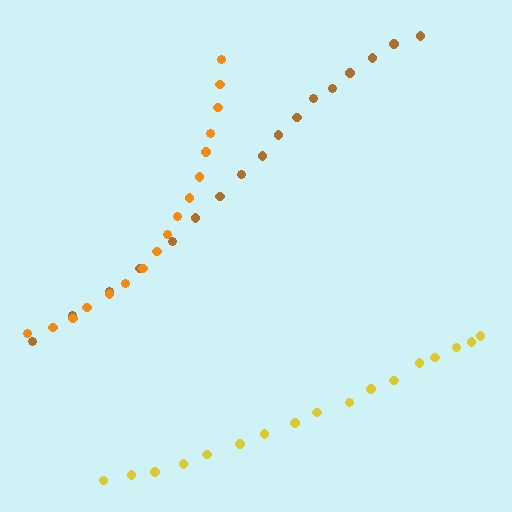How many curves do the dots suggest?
There are 3 distinct paths.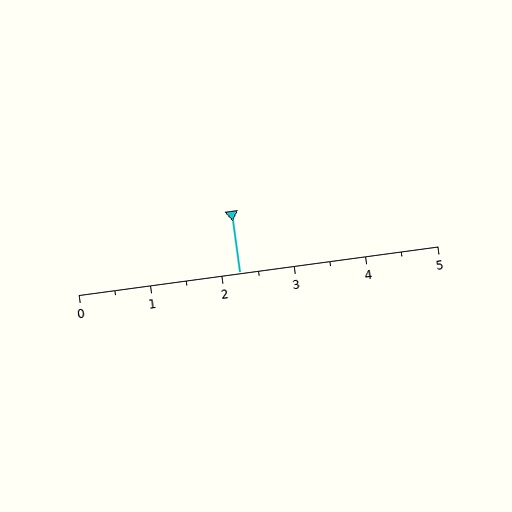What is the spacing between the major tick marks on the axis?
The major ticks are spaced 1 apart.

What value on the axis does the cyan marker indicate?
The marker indicates approximately 2.2.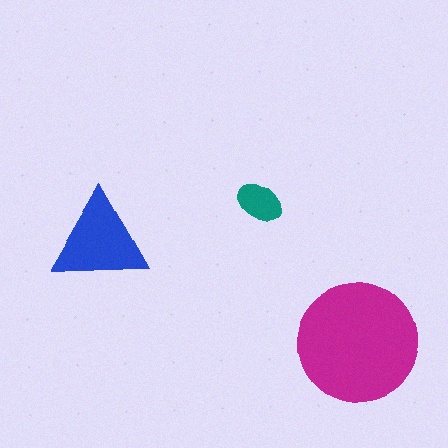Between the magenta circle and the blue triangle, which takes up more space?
The magenta circle.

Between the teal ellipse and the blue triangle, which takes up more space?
The blue triangle.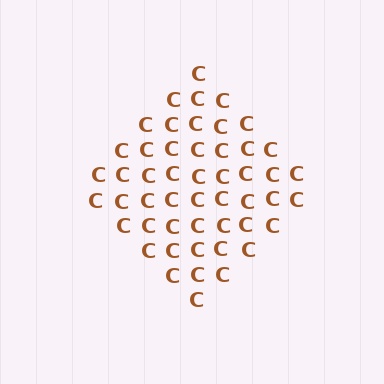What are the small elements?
The small elements are letter C's.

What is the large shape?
The large shape is a diamond.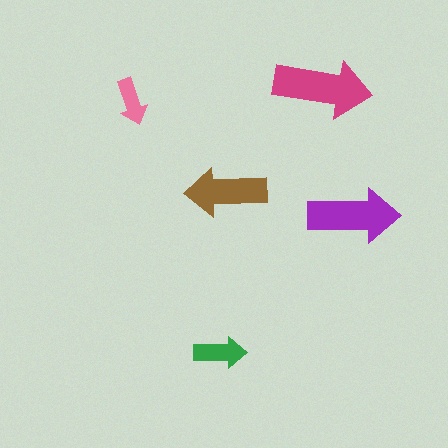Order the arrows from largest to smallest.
the magenta one, the purple one, the brown one, the green one, the pink one.